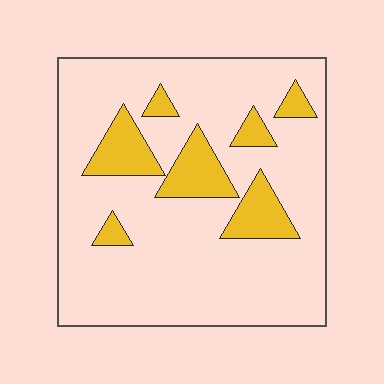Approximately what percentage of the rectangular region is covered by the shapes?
Approximately 20%.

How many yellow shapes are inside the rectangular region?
7.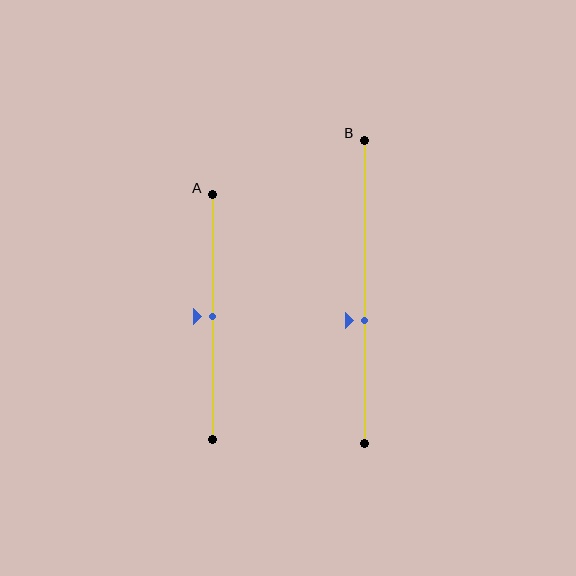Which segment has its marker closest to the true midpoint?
Segment A has its marker closest to the true midpoint.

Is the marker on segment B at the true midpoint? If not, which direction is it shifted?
No, the marker on segment B is shifted downward by about 9% of the segment length.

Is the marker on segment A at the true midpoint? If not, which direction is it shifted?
Yes, the marker on segment A is at the true midpoint.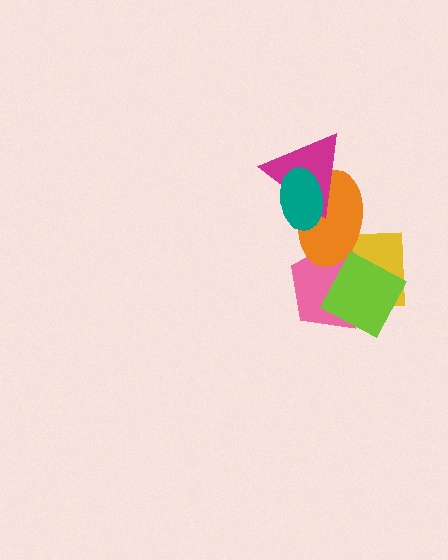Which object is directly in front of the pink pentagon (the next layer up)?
The orange ellipse is directly in front of the pink pentagon.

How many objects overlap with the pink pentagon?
3 objects overlap with the pink pentagon.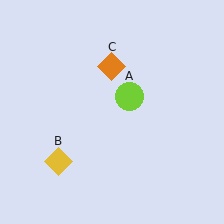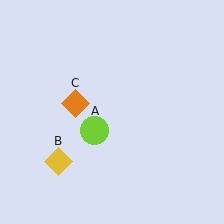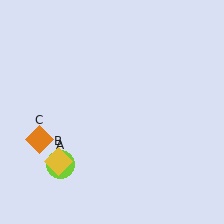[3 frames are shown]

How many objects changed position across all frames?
2 objects changed position: lime circle (object A), orange diamond (object C).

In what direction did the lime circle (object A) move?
The lime circle (object A) moved down and to the left.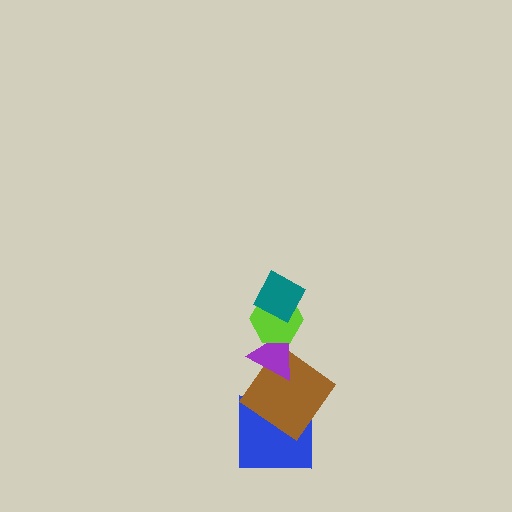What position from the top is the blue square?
The blue square is 5th from the top.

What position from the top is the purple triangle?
The purple triangle is 3rd from the top.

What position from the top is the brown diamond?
The brown diamond is 4th from the top.